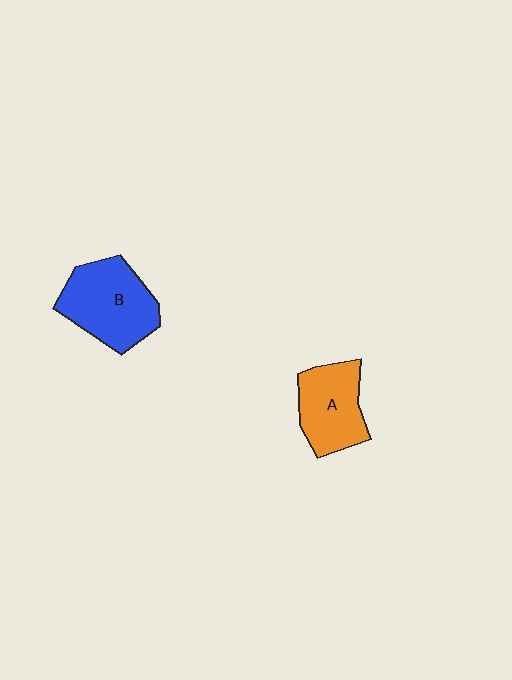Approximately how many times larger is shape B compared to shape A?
Approximately 1.3 times.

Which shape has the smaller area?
Shape A (orange).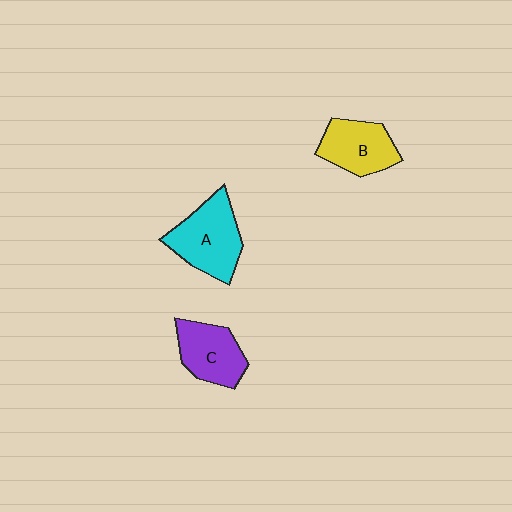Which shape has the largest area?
Shape A (cyan).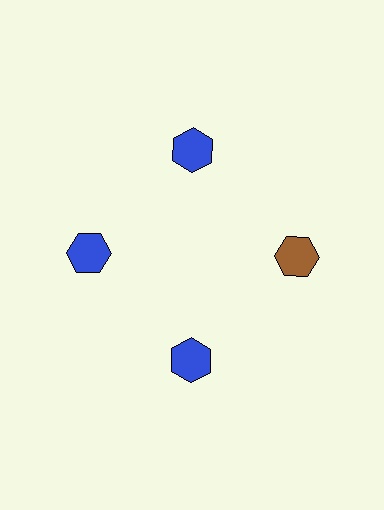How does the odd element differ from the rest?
It has a different color: brown instead of blue.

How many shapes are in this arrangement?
There are 4 shapes arranged in a ring pattern.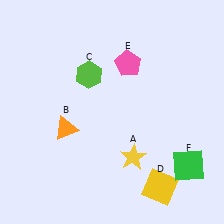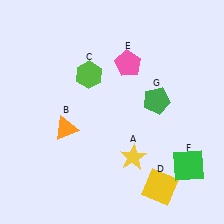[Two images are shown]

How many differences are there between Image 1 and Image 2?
There is 1 difference between the two images.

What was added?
A green pentagon (G) was added in Image 2.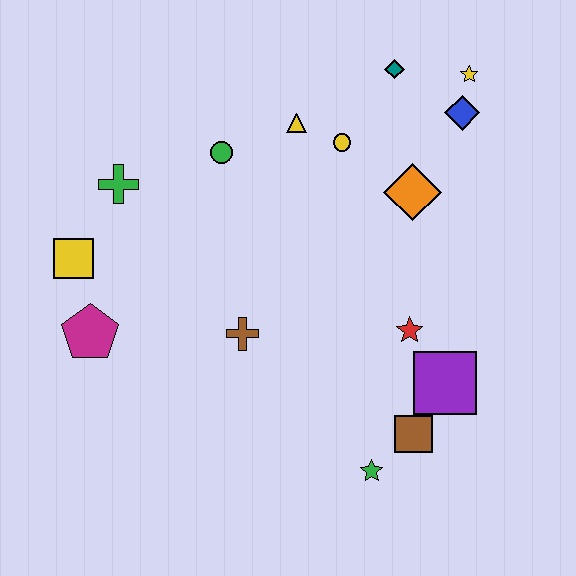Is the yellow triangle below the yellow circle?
No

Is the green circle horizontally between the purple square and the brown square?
No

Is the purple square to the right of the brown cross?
Yes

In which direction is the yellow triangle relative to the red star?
The yellow triangle is above the red star.